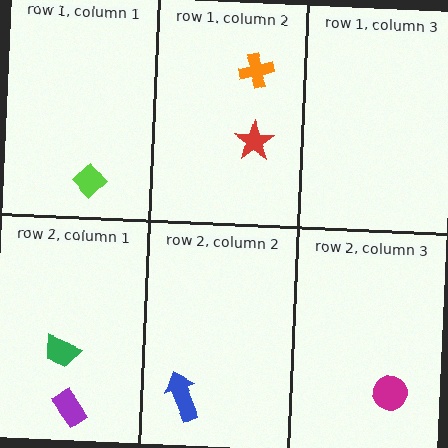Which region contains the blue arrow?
The row 2, column 2 region.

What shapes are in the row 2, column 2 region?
The blue arrow.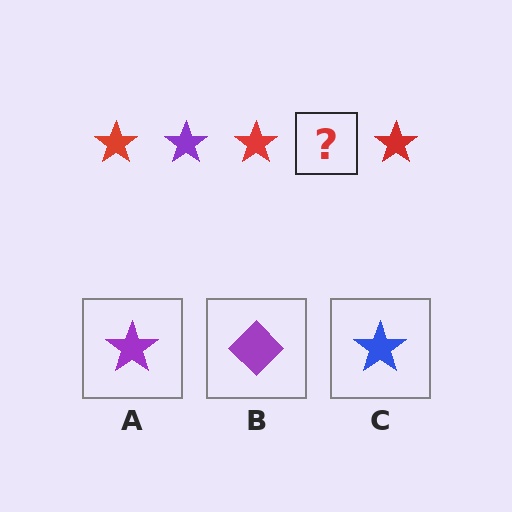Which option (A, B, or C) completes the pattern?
A.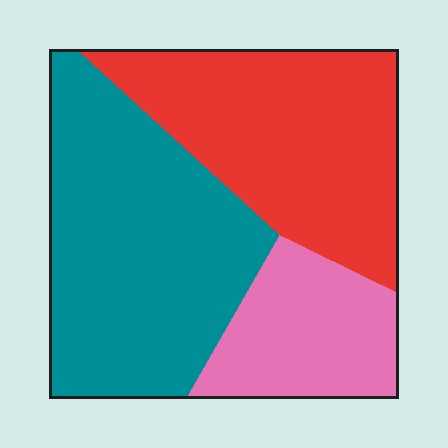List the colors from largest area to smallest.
From largest to smallest: teal, red, pink.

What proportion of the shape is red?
Red takes up about three eighths (3/8) of the shape.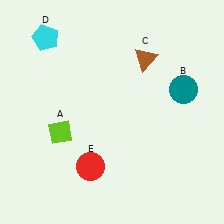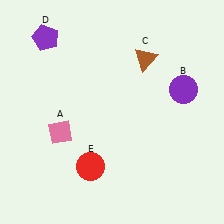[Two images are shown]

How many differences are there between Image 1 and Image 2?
There are 3 differences between the two images.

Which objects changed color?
A changed from lime to pink. B changed from teal to purple. D changed from cyan to purple.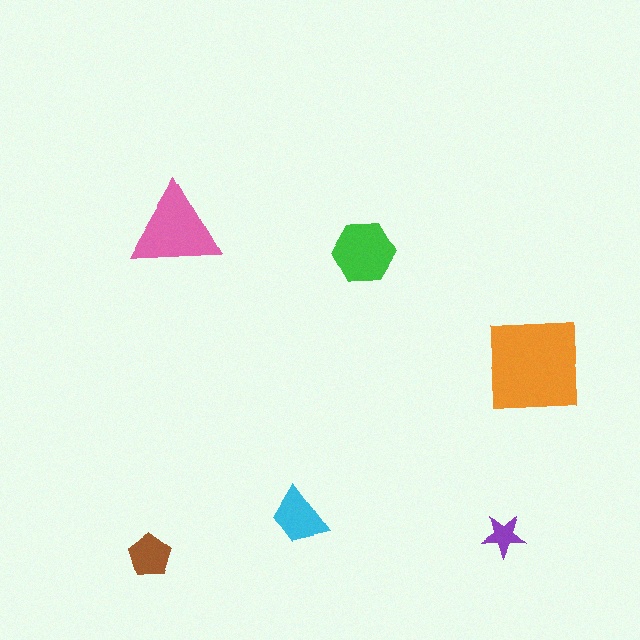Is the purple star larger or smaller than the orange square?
Smaller.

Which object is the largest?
The orange square.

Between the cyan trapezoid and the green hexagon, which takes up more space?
The green hexagon.